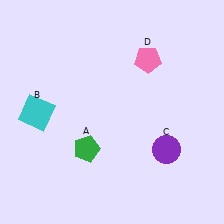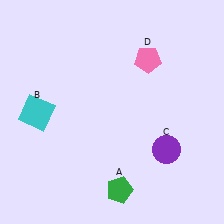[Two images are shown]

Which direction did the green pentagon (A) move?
The green pentagon (A) moved down.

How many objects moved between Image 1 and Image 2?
1 object moved between the two images.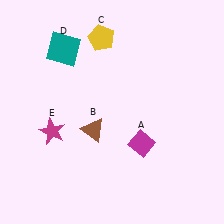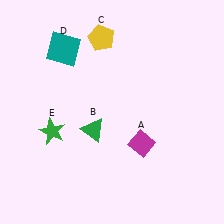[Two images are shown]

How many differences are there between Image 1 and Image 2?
There are 2 differences between the two images.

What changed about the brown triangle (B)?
In Image 1, B is brown. In Image 2, it changed to green.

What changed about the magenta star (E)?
In Image 1, E is magenta. In Image 2, it changed to green.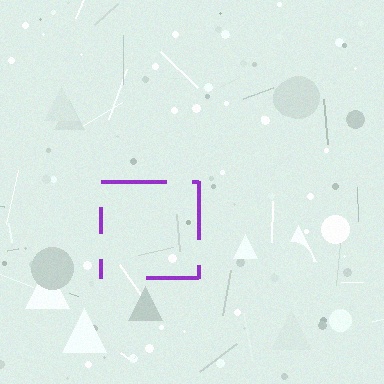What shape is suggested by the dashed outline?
The dashed outline suggests a square.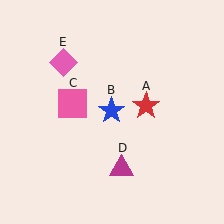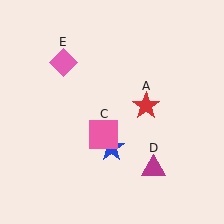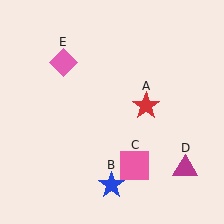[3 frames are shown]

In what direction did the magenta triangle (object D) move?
The magenta triangle (object D) moved right.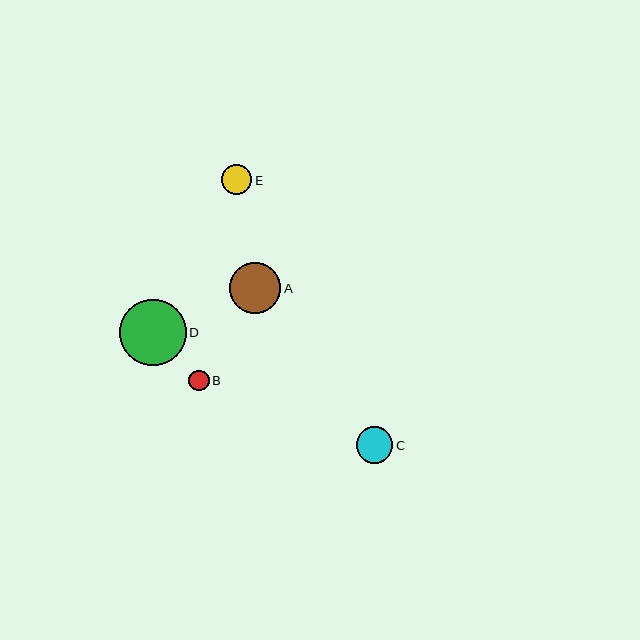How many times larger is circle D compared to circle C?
Circle D is approximately 1.8 times the size of circle C.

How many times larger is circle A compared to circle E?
Circle A is approximately 1.6 times the size of circle E.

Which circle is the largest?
Circle D is the largest with a size of approximately 67 pixels.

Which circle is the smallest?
Circle B is the smallest with a size of approximately 20 pixels.